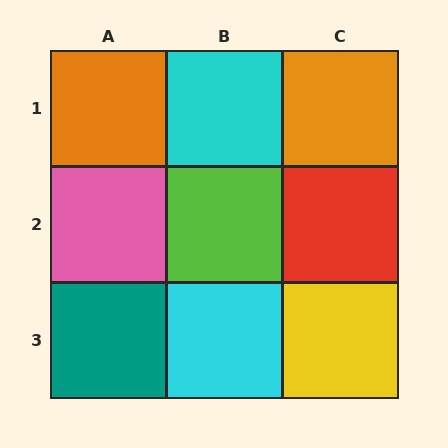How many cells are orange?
2 cells are orange.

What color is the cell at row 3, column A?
Teal.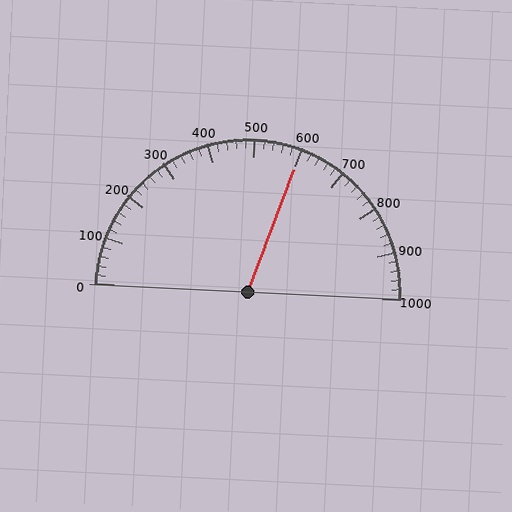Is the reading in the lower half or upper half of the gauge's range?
The reading is in the upper half of the range (0 to 1000).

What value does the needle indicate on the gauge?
The needle indicates approximately 600.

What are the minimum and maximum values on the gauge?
The gauge ranges from 0 to 1000.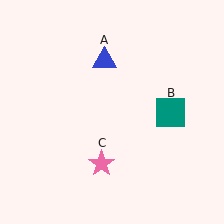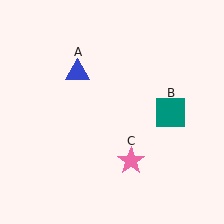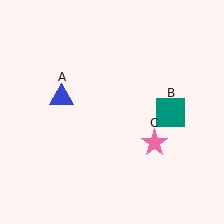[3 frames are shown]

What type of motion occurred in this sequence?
The blue triangle (object A), pink star (object C) rotated counterclockwise around the center of the scene.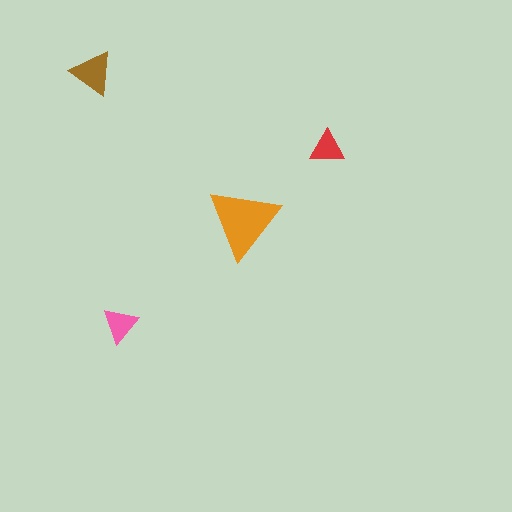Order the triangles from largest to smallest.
the orange one, the brown one, the pink one, the red one.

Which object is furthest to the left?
The brown triangle is leftmost.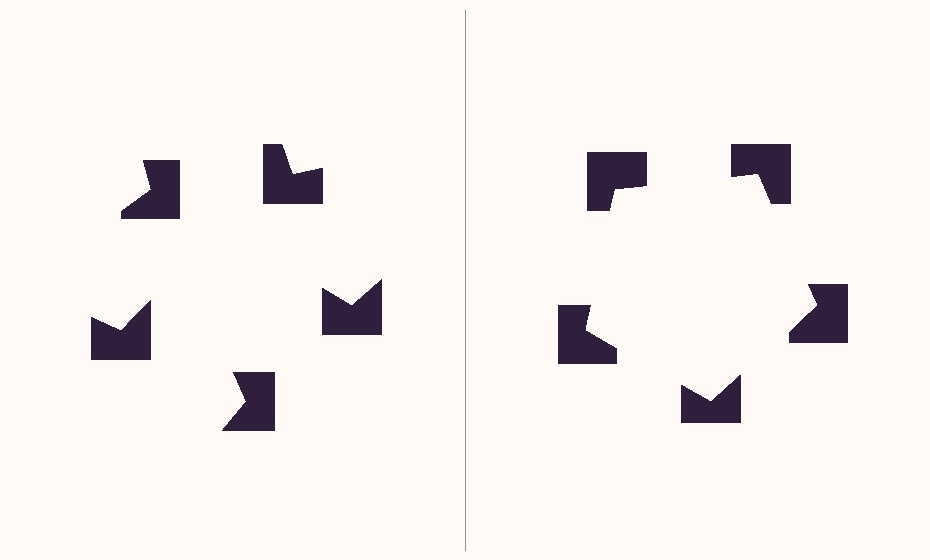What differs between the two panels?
The notched squares are positioned identically on both sides; only the wedge orientations differ. On the right they align to a pentagon; on the left they are misaligned.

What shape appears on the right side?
An illusory pentagon.